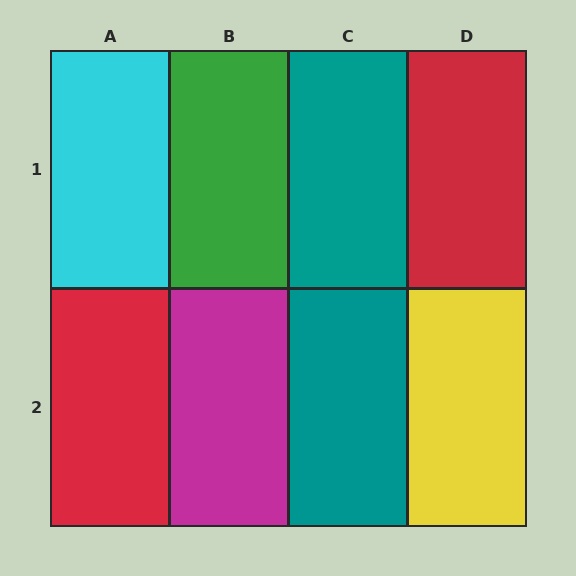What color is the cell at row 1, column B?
Green.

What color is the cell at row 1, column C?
Teal.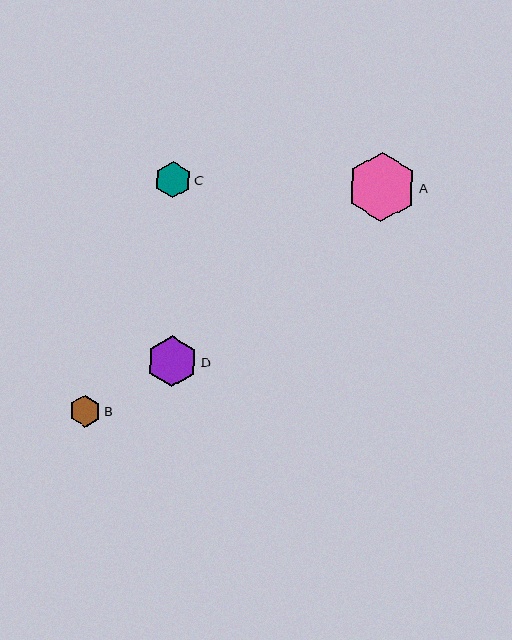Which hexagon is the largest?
Hexagon A is the largest with a size of approximately 69 pixels.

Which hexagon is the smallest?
Hexagon B is the smallest with a size of approximately 32 pixels.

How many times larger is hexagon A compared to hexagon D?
Hexagon A is approximately 1.3 times the size of hexagon D.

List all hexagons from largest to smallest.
From largest to smallest: A, D, C, B.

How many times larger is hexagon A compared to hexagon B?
Hexagon A is approximately 2.2 times the size of hexagon B.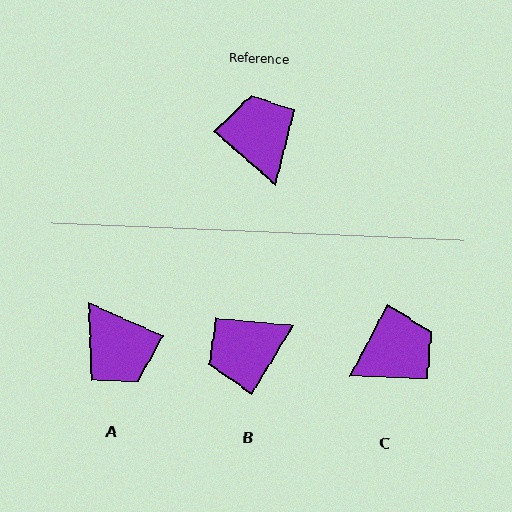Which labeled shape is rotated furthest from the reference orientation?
A, about 162 degrees away.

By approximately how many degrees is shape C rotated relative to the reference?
Approximately 76 degrees clockwise.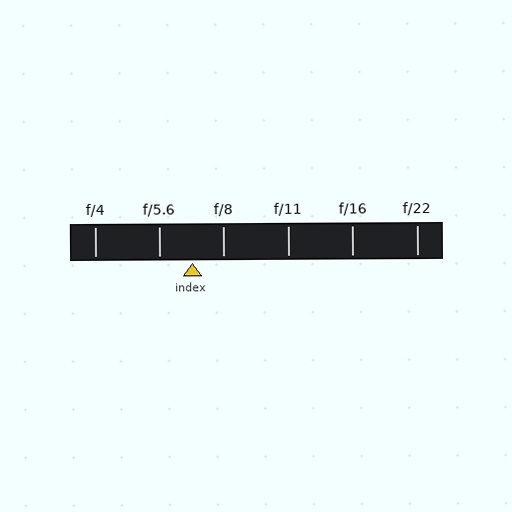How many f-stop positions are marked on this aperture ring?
There are 6 f-stop positions marked.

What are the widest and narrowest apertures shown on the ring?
The widest aperture shown is f/4 and the narrowest is f/22.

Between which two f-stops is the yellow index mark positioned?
The index mark is between f/5.6 and f/8.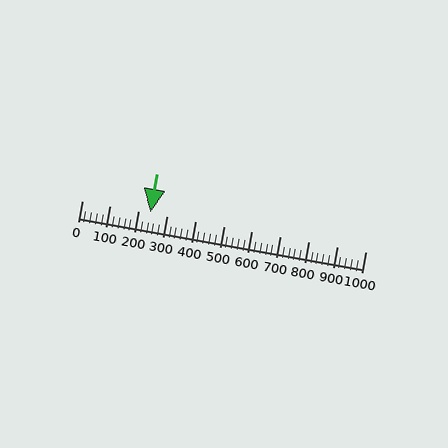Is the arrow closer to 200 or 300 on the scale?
The arrow is closer to 200.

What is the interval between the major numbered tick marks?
The major tick marks are spaced 100 units apart.